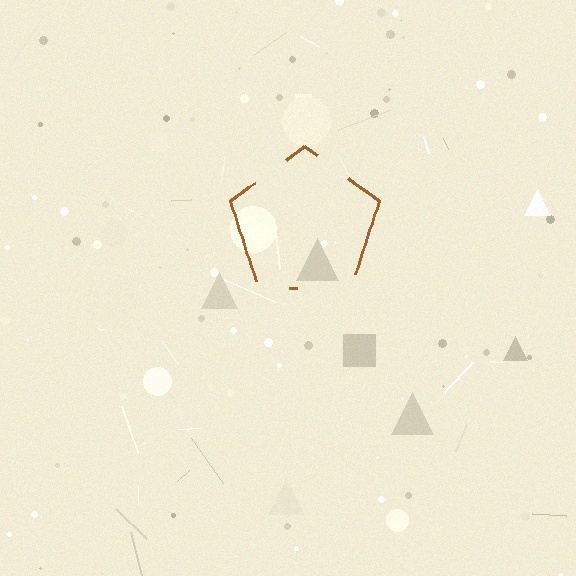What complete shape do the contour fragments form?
The contour fragments form a pentagon.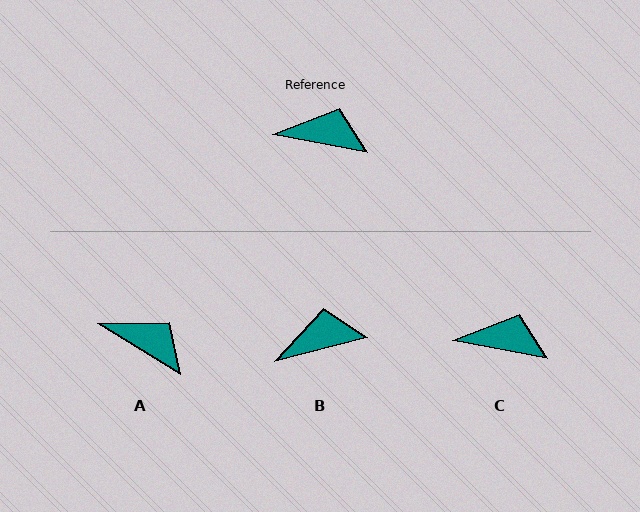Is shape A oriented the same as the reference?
No, it is off by about 21 degrees.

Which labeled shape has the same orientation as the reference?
C.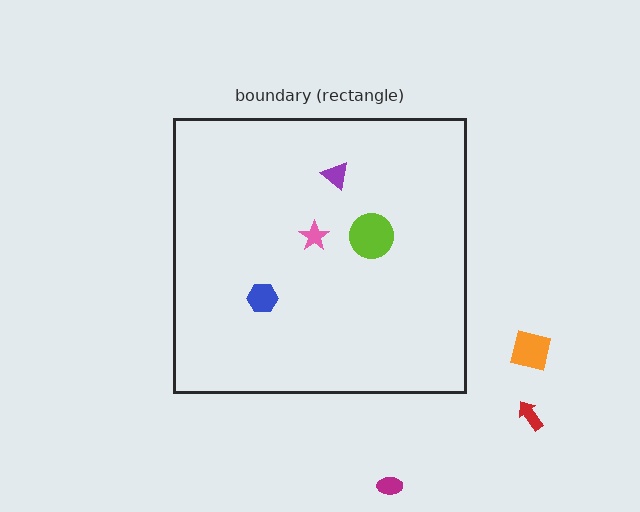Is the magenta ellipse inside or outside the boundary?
Outside.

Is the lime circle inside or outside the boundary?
Inside.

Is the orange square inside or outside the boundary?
Outside.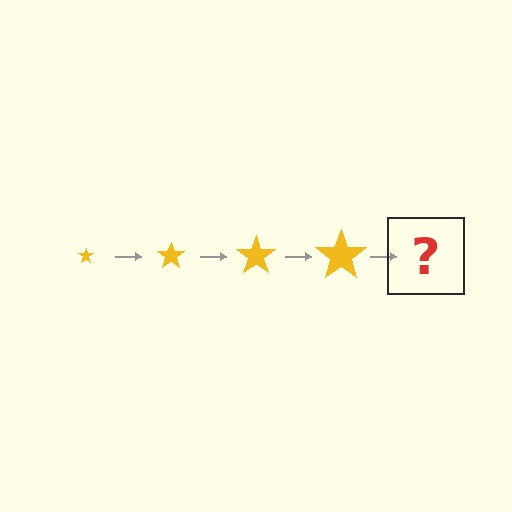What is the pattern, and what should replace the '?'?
The pattern is that the star gets progressively larger each step. The '?' should be a yellow star, larger than the previous one.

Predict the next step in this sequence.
The next step is a yellow star, larger than the previous one.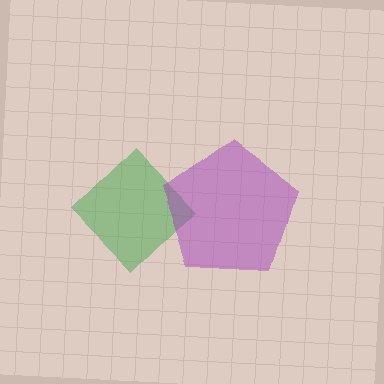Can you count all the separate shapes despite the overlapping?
Yes, there are 2 separate shapes.